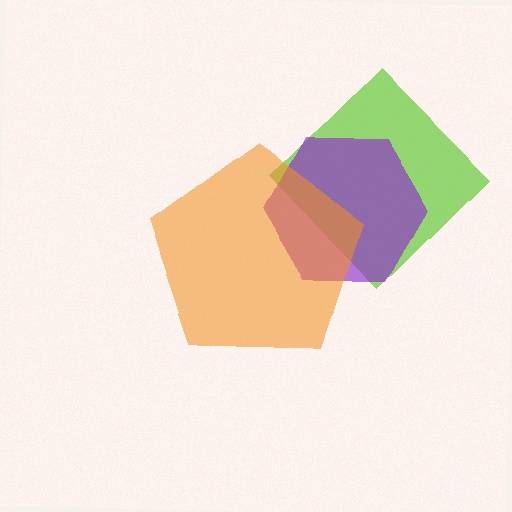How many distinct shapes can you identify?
There are 3 distinct shapes: a lime diamond, a purple hexagon, an orange pentagon.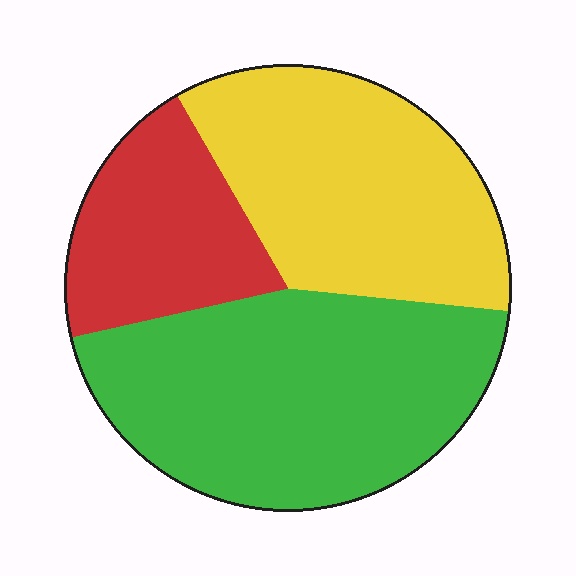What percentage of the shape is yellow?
Yellow takes up between a third and a half of the shape.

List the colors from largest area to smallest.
From largest to smallest: green, yellow, red.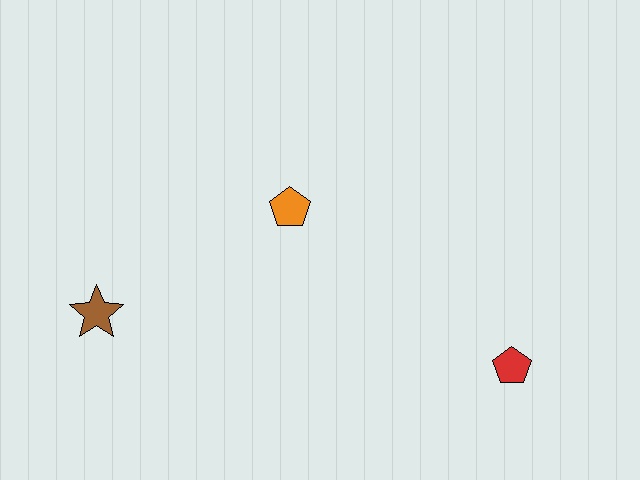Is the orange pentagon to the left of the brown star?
No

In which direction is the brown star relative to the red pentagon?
The brown star is to the left of the red pentagon.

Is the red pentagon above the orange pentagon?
No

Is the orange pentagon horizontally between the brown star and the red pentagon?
Yes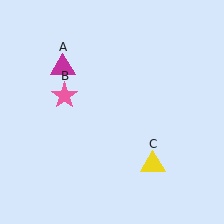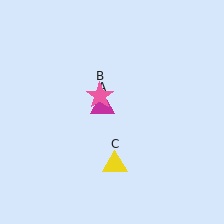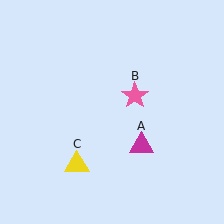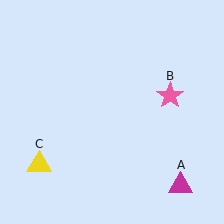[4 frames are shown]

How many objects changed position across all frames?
3 objects changed position: magenta triangle (object A), pink star (object B), yellow triangle (object C).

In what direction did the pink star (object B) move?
The pink star (object B) moved right.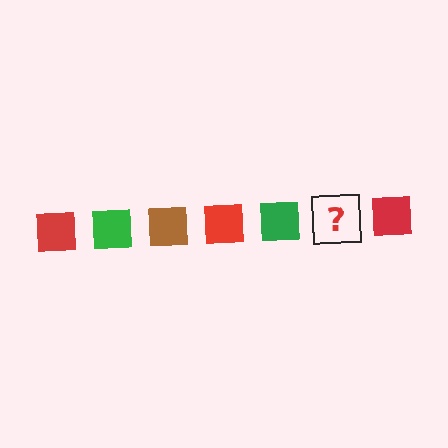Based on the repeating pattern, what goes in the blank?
The blank should be a brown square.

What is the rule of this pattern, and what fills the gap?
The rule is that the pattern cycles through red, green, brown squares. The gap should be filled with a brown square.